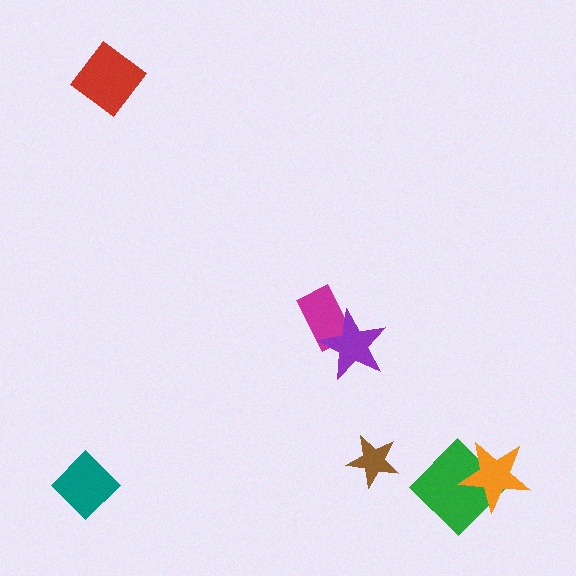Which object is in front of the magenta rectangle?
The purple star is in front of the magenta rectangle.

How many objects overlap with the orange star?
1 object overlaps with the orange star.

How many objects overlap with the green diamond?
1 object overlaps with the green diamond.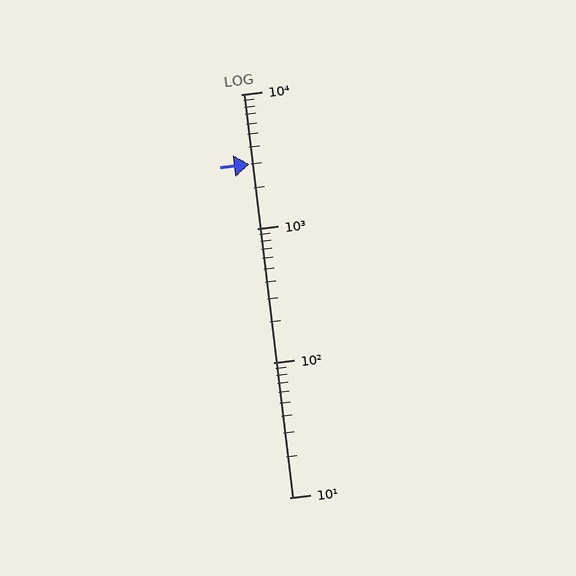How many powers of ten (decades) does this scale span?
The scale spans 3 decades, from 10 to 10000.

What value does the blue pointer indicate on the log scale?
The pointer indicates approximately 3000.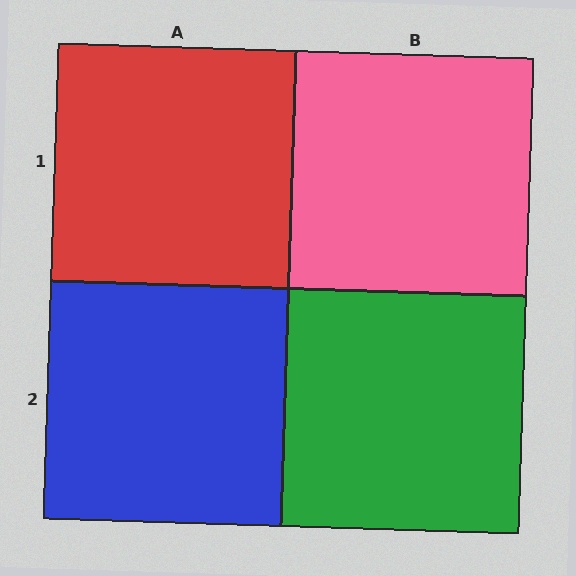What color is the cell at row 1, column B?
Pink.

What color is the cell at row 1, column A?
Red.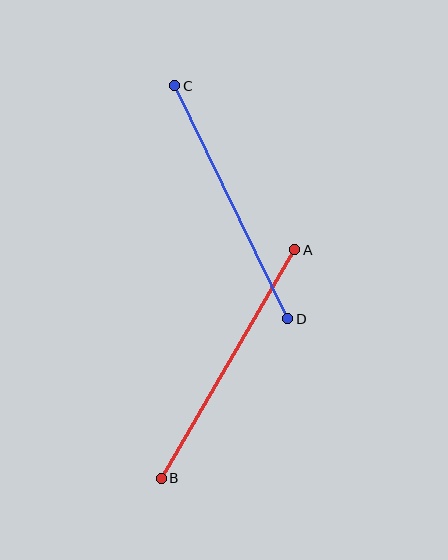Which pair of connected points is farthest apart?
Points A and B are farthest apart.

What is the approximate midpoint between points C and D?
The midpoint is at approximately (231, 202) pixels.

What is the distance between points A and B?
The distance is approximately 264 pixels.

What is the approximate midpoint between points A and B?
The midpoint is at approximately (228, 364) pixels.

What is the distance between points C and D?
The distance is approximately 259 pixels.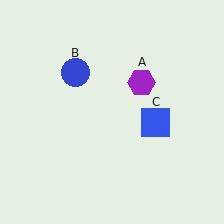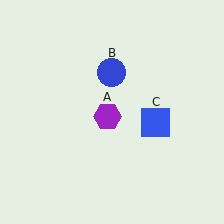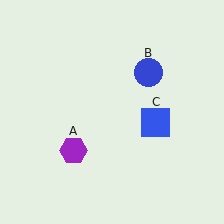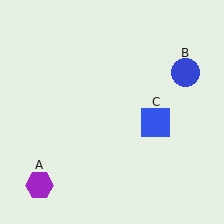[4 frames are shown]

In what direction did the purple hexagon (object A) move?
The purple hexagon (object A) moved down and to the left.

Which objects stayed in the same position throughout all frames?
Blue square (object C) remained stationary.